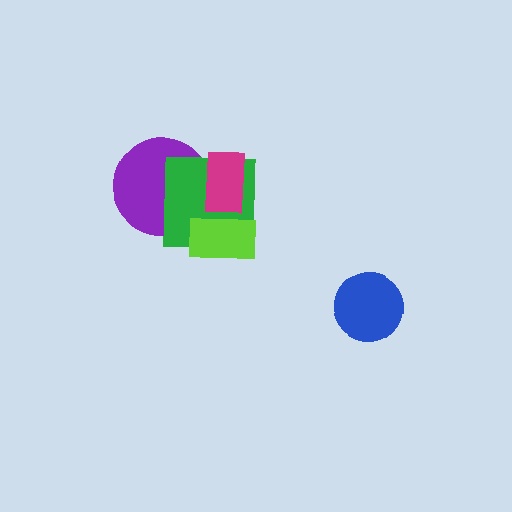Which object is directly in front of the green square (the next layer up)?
The lime rectangle is directly in front of the green square.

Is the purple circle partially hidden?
Yes, it is partially covered by another shape.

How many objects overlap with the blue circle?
0 objects overlap with the blue circle.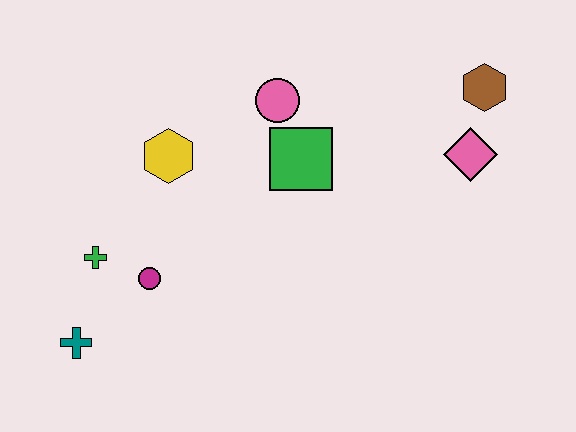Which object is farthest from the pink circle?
The teal cross is farthest from the pink circle.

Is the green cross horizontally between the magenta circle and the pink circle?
No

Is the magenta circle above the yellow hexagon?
No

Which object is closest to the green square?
The pink circle is closest to the green square.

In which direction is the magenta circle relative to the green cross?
The magenta circle is to the right of the green cross.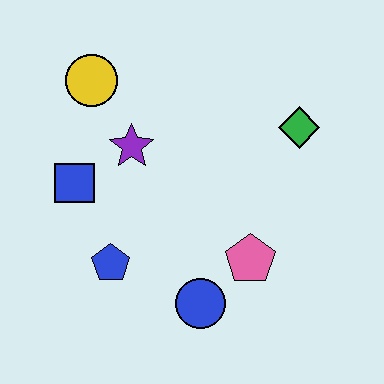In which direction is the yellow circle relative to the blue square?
The yellow circle is above the blue square.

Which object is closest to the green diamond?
The pink pentagon is closest to the green diamond.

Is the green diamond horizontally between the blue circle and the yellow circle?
No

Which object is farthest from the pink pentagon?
The yellow circle is farthest from the pink pentagon.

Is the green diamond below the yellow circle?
Yes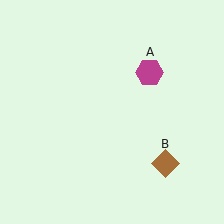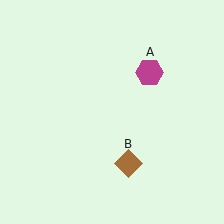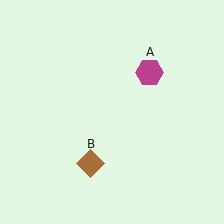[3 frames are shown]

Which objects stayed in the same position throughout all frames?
Magenta hexagon (object A) remained stationary.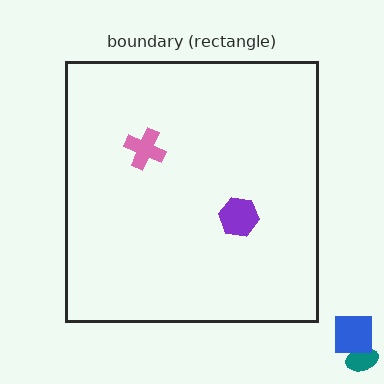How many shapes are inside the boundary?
2 inside, 2 outside.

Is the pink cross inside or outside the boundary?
Inside.